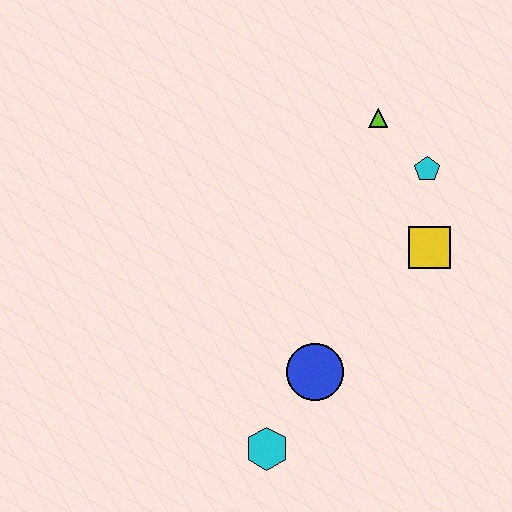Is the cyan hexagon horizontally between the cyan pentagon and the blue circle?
No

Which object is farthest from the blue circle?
The lime triangle is farthest from the blue circle.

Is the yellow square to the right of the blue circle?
Yes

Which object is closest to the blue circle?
The cyan hexagon is closest to the blue circle.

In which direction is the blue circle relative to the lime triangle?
The blue circle is below the lime triangle.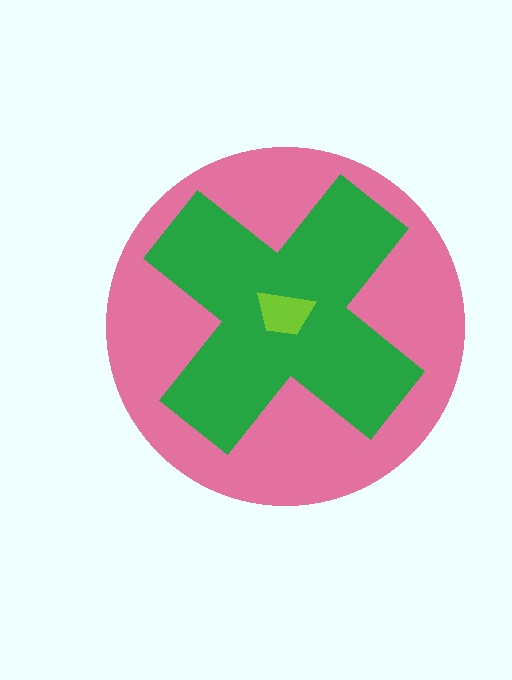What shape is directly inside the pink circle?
The green cross.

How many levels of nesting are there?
3.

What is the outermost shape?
The pink circle.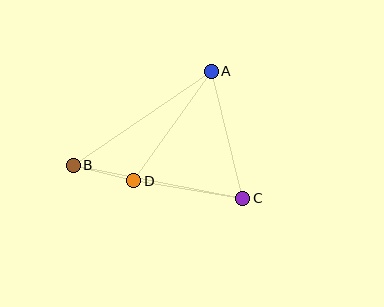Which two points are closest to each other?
Points B and D are closest to each other.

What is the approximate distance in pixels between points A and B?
The distance between A and B is approximately 167 pixels.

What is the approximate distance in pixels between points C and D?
The distance between C and D is approximately 110 pixels.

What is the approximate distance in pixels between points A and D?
The distance between A and D is approximately 134 pixels.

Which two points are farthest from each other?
Points B and C are farthest from each other.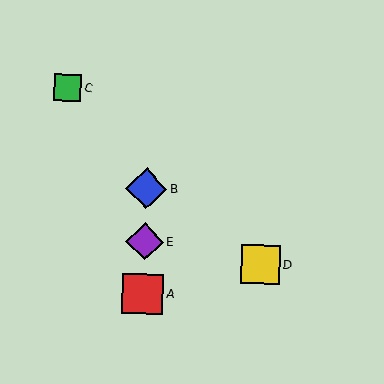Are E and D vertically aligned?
No, E is at x≈145 and D is at x≈260.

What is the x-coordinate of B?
Object B is at x≈146.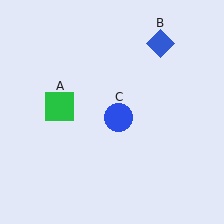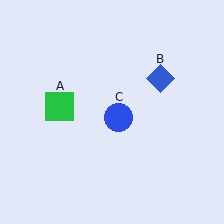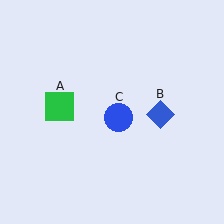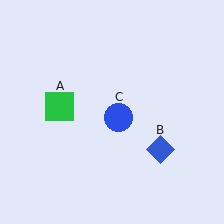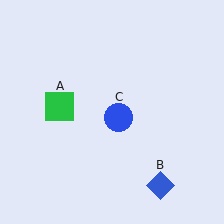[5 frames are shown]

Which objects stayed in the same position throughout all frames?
Green square (object A) and blue circle (object C) remained stationary.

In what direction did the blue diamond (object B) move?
The blue diamond (object B) moved down.